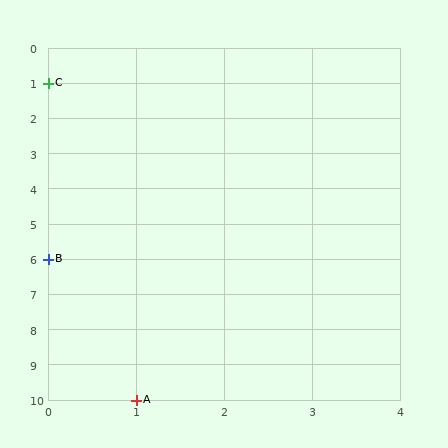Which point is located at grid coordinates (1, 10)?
Point A is at (1, 10).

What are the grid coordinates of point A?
Point A is at grid coordinates (1, 10).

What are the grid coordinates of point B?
Point B is at grid coordinates (0, 6).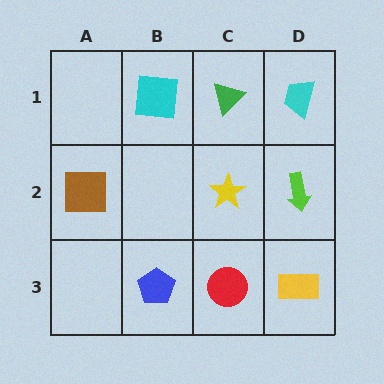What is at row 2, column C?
A yellow star.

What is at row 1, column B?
A cyan square.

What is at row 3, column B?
A blue pentagon.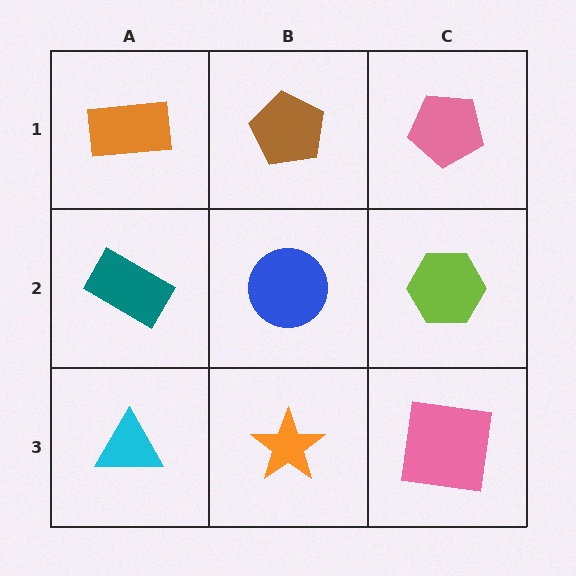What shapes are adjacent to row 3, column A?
A teal rectangle (row 2, column A), an orange star (row 3, column B).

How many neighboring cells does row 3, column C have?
2.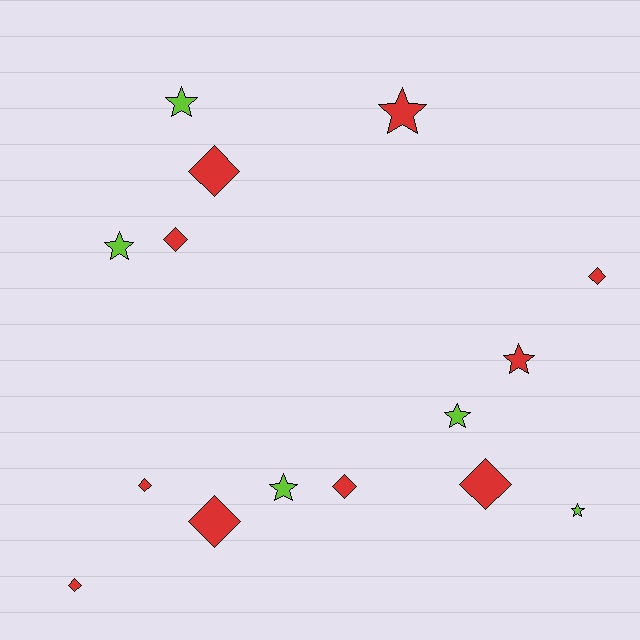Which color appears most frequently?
Red, with 10 objects.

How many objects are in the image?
There are 15 objects.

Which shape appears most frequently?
Diamond, with 8 objects.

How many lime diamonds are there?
There are no lime diamonds.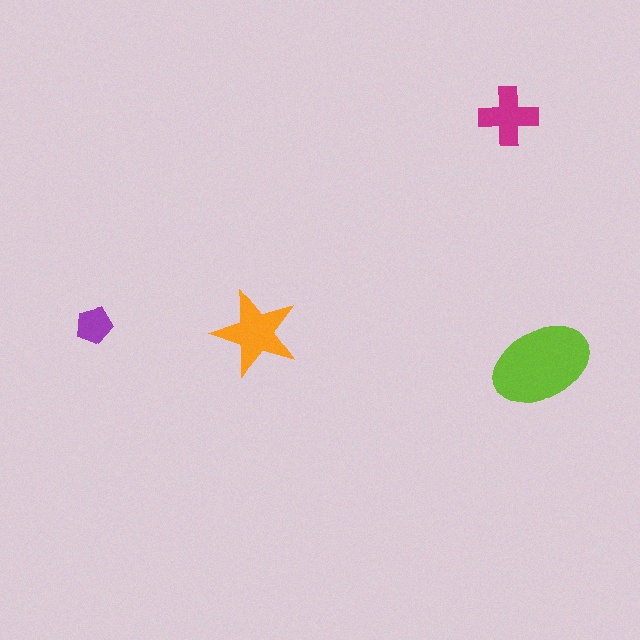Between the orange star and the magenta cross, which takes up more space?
The orange star.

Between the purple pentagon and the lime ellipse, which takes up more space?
The lime ellipse.